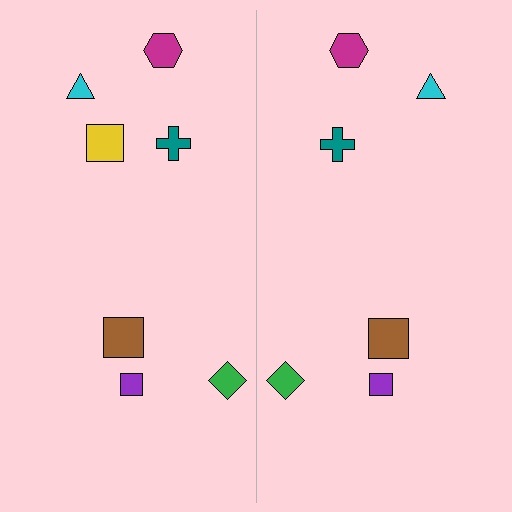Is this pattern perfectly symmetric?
No, the pattern is not perfectly symmetric. A yellow square is missing from the right side.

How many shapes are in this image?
There are 13 shapes in this image.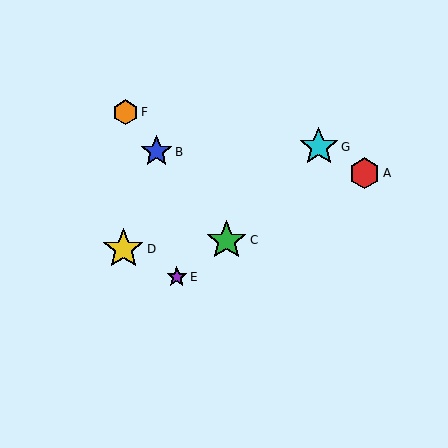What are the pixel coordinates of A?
Object A is at (365, 173).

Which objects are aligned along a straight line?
Objects B, C, F are aligned along a straight line.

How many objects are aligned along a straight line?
3 objects (B, C, F) are aligned along a straight line.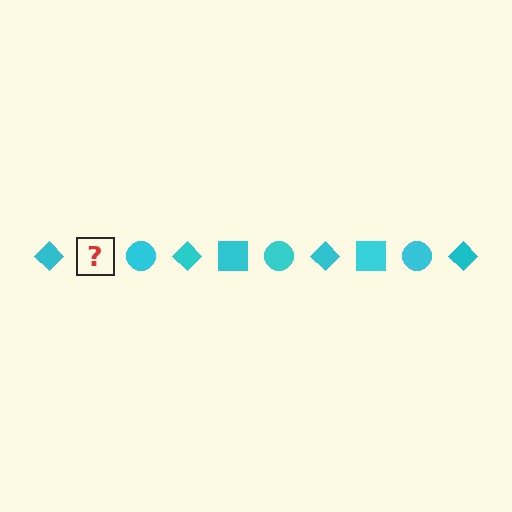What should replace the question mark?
The question mark should be replaced with a cyan square.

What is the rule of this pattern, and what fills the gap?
The rule is that the pattern cycles through diamond, square, circle shapes in cyan. The gap should be filled with a cyan square.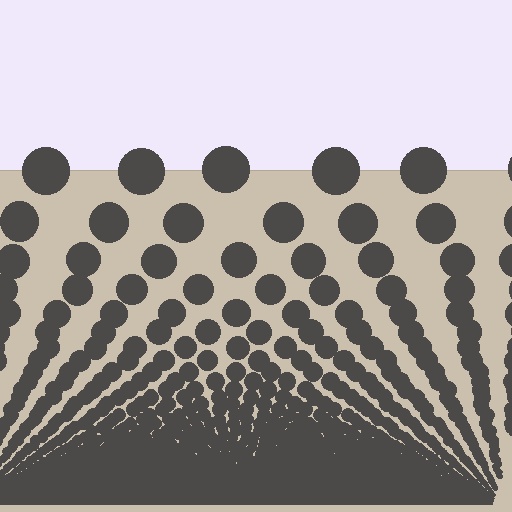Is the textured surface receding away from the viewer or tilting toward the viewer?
The surface appears to tilt toward the viewer. Texture elements get larger and sparser toward the top.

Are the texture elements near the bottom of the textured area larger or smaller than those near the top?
Smaller. The gradient is inverted — elements near the bottom are smaller and denser.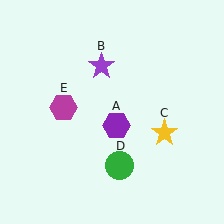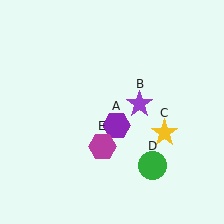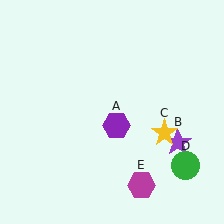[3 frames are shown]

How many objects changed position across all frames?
3 objects changed position: purple star (object B), green circle (object D), magenta hexagon (object E).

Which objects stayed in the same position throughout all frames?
Purple hexagon (object A) and yellow star (object C) remained stationary.